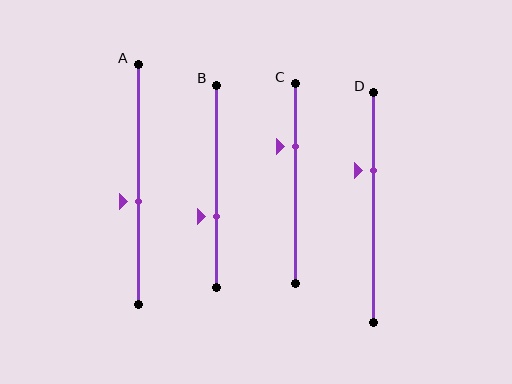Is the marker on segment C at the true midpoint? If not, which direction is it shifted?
No, the marker on segment C is shifted upward by about 19% of the segment length.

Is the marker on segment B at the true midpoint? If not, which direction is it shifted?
No, the marker on segment B is shifted downward by about 15% of the segment length.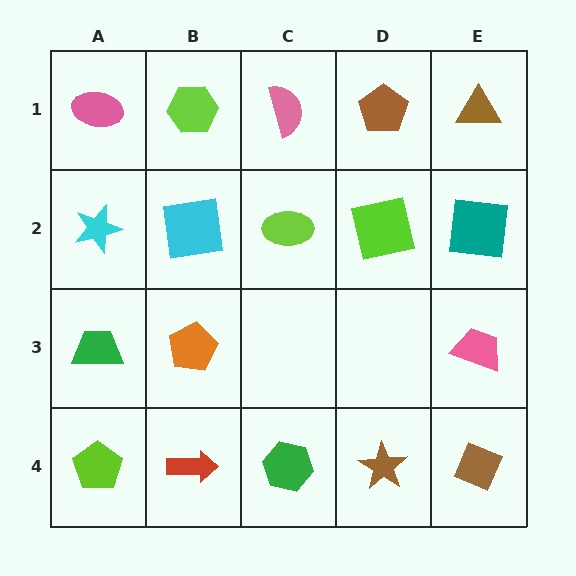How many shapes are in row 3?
3 shapes.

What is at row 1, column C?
A pink semicircle.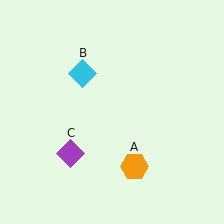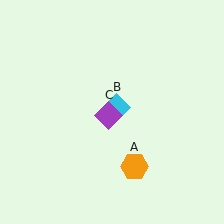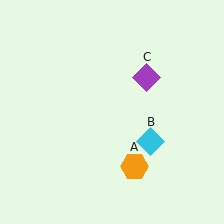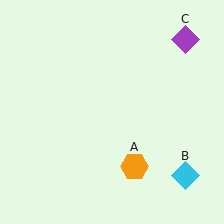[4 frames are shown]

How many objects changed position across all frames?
2 objects changed position: cyan diamond (object B), purple diamond (object C).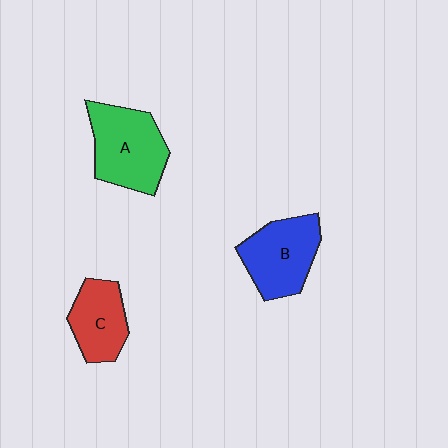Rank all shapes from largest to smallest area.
From largest to smallest: A (green), B (blue), C (red).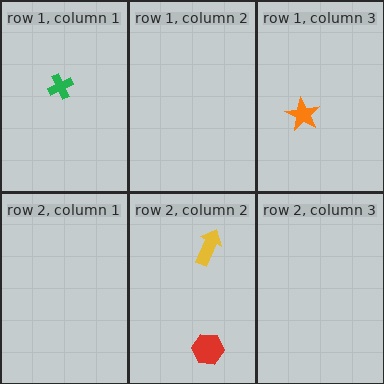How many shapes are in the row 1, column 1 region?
1.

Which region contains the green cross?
The row 1, column 1 region.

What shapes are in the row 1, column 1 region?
The green cross.